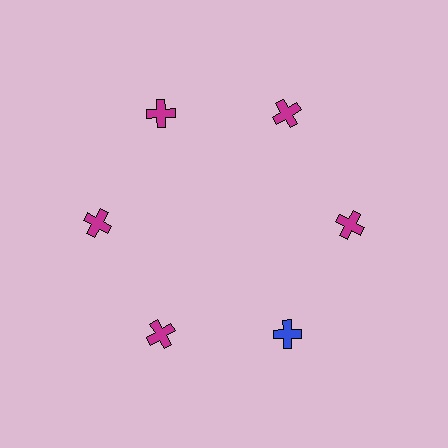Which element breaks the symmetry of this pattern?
The blue cross at roughly the 5 o'clock position breaks the symmetry. All other shapes are magenta crosses.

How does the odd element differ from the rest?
It has a different color: blue instead of magenta.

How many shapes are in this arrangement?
There are 6 shapes arranged in a ring pattern.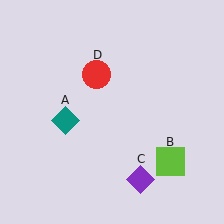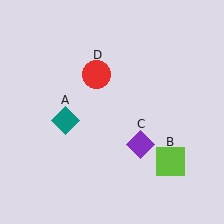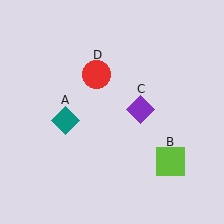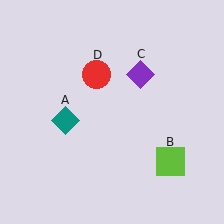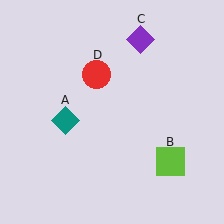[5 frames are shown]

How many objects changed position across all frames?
1 object changed position: purple diamond (object C).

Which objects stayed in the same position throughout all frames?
Teal diamond (object A) and lime square (object B) and red circle (object D) remained stationary.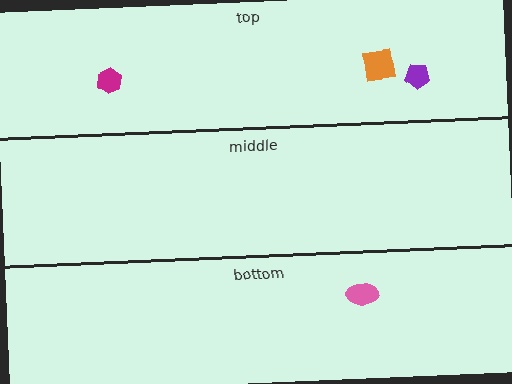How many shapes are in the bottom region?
1.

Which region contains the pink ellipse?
The bottom region.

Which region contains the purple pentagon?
The top region.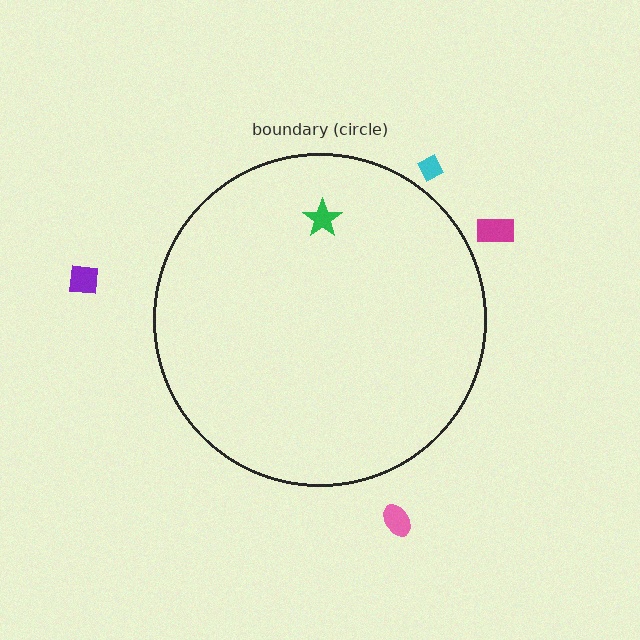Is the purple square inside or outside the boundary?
Outside.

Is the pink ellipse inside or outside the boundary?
Outside.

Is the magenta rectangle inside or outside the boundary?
Outside.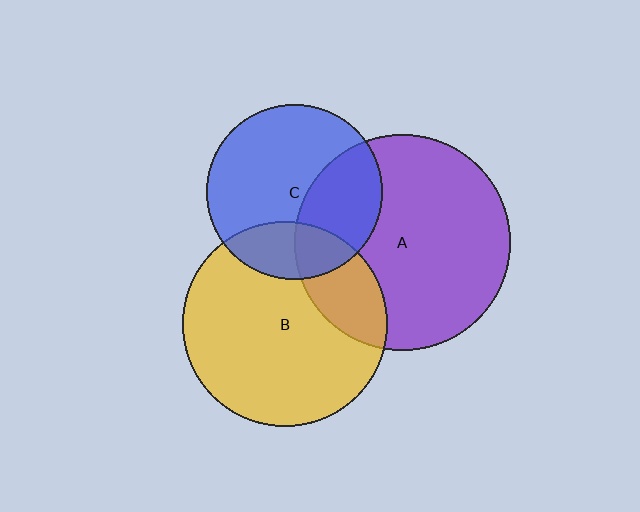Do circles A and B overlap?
Yes.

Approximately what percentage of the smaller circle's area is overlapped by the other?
Approximately 20%.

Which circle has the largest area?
Circle A (purple).